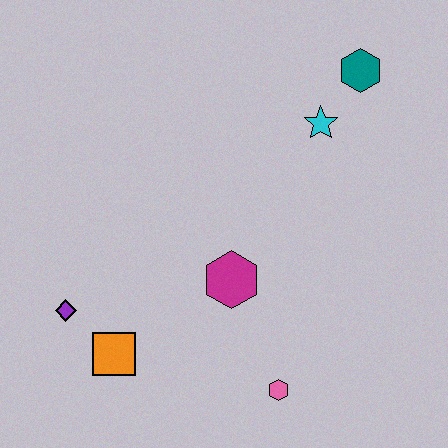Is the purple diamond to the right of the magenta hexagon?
No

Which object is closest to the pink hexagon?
The magenta hexagon is closest to the pink hexagon.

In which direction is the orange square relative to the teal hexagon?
The orange square is below the teal hexagon.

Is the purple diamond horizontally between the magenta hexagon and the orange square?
No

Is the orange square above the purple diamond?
No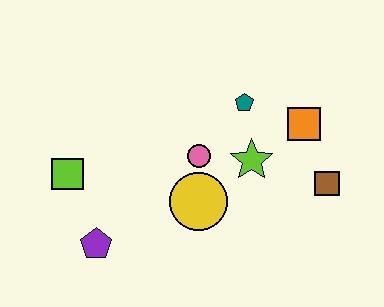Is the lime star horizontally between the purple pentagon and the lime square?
No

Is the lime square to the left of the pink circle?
Yes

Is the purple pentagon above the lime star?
No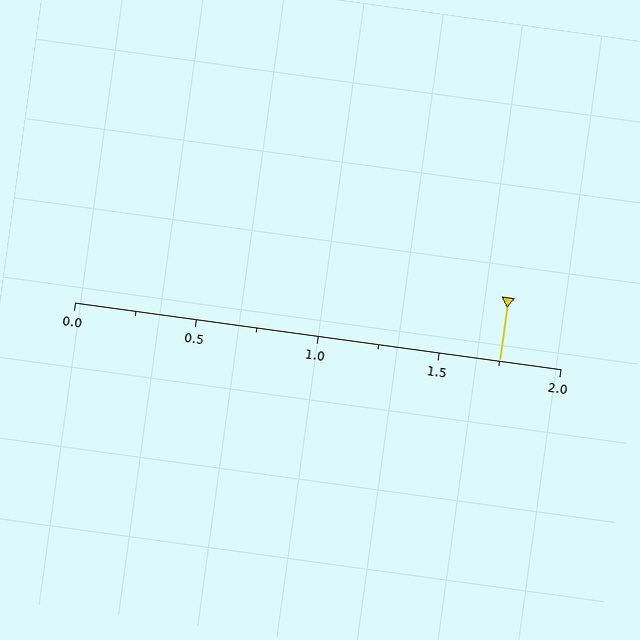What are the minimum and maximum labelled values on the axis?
The axis runs from 0.0 to 2.0.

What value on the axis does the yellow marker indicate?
The marker indicates approximately 1.75.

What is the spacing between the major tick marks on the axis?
The major ticks are spaced 0.5 apart.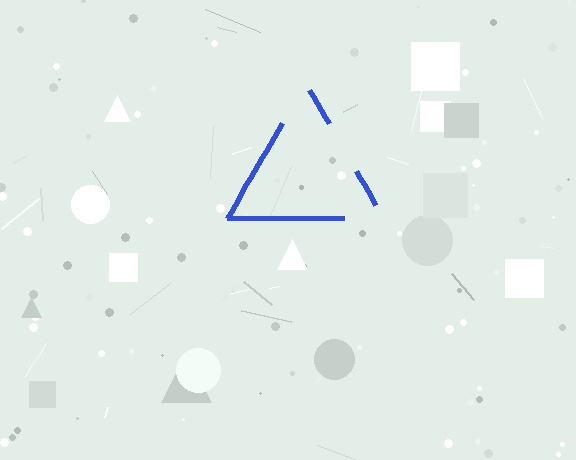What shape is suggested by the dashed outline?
The dashed outline suggests a triangle.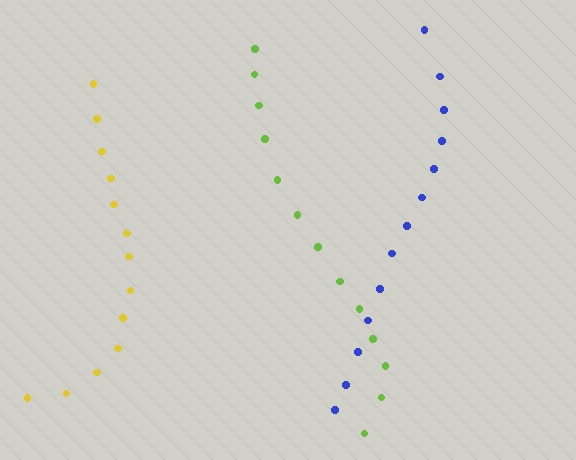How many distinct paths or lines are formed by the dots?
There are 3 distinct paths.